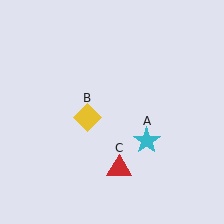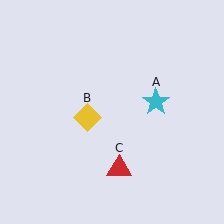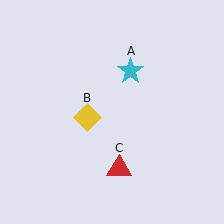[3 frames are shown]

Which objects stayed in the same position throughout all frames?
Yellow diamond (object B) and red triangle (object C) remained stationary.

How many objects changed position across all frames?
1 object changed position: cyan star (object A).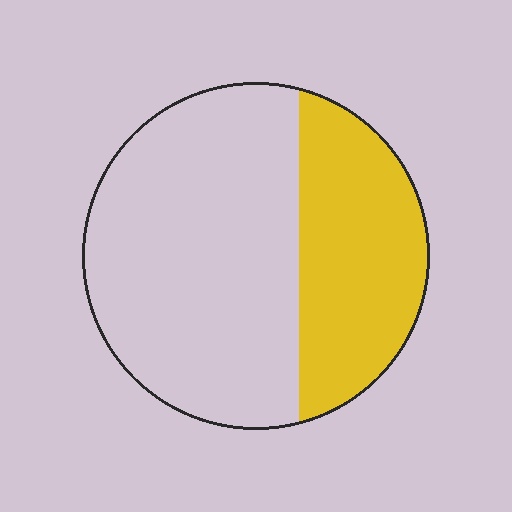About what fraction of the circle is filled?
About one third (1/3).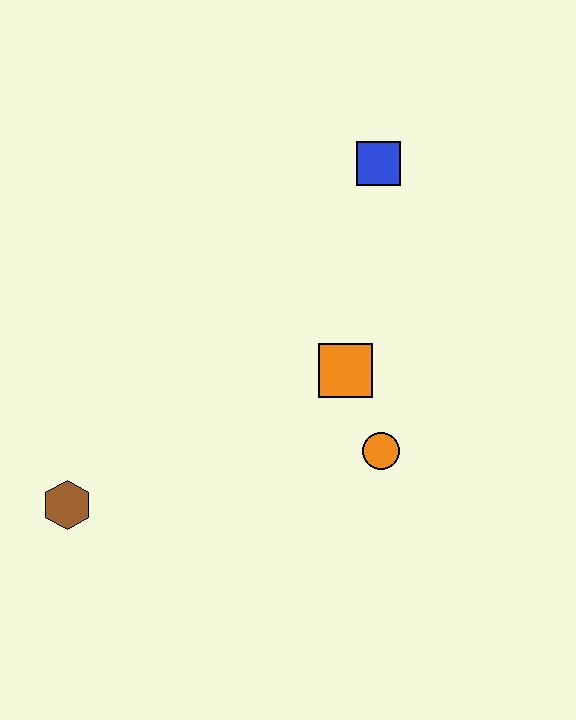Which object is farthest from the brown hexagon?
The blue square is farthest from the brown hexagon.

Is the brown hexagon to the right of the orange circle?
No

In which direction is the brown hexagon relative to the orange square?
The brown hexagon is to the left of the orange square.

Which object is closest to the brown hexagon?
The orange square is closest to the brown hexagon.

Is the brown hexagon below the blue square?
Yes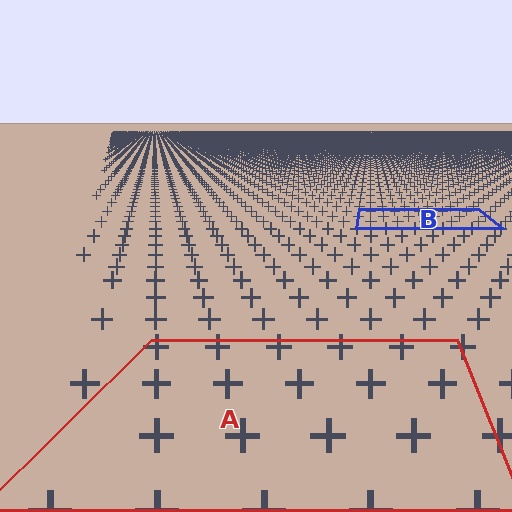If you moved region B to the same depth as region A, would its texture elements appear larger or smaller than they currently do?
They would appear larger. At a closer depth, the same texture elements are projected at a bigger on-screen size.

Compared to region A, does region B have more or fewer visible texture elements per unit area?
Region B has more texture elements per unit area — they are packed more densely because it is farther away.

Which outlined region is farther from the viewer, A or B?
Region B is farther from the viewer — the texture elements inside it appear smaller and more densely packed.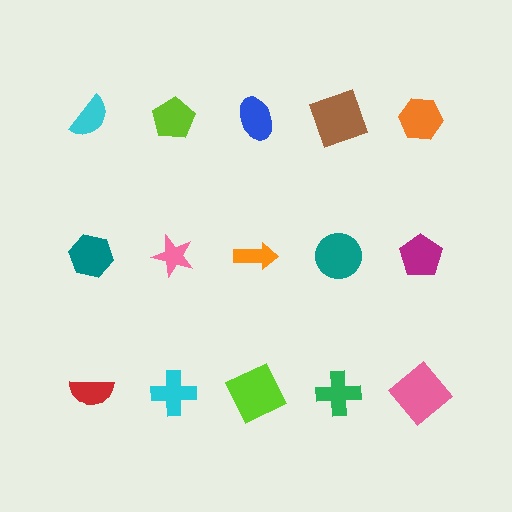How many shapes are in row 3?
5 shapes.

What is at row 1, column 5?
An orange hexagon.